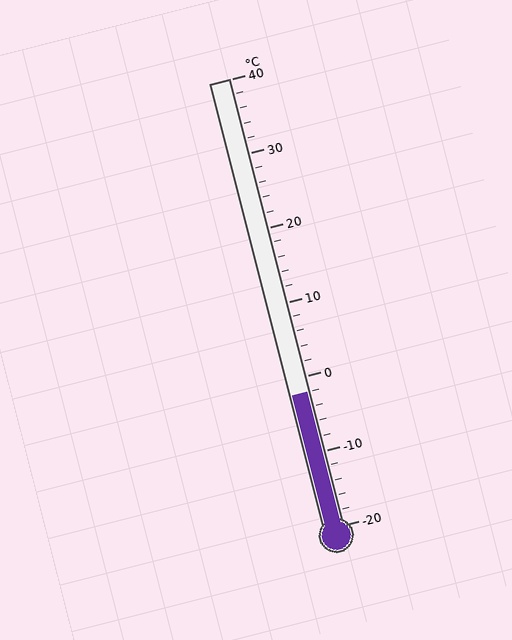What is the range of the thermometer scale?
The thermometer scale ranges from -20°C to 40°C.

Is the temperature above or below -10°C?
The temperature is above -10°C.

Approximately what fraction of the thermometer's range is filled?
The thermometer is filled to approximately 30% of its range.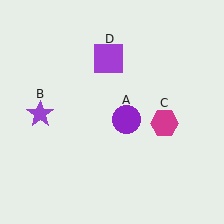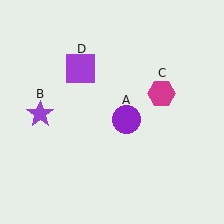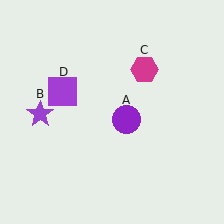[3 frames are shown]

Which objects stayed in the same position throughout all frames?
Purple circle (object A) and purple star (object B) remained stationary.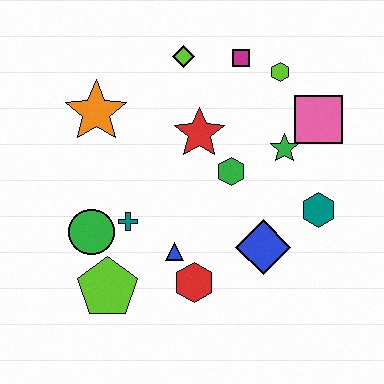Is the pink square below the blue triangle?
No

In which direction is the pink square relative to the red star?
The pink square is to the right of the red star.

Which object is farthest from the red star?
The lime pentagon is farthest from the red star.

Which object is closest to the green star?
The pink square is closest to the green star.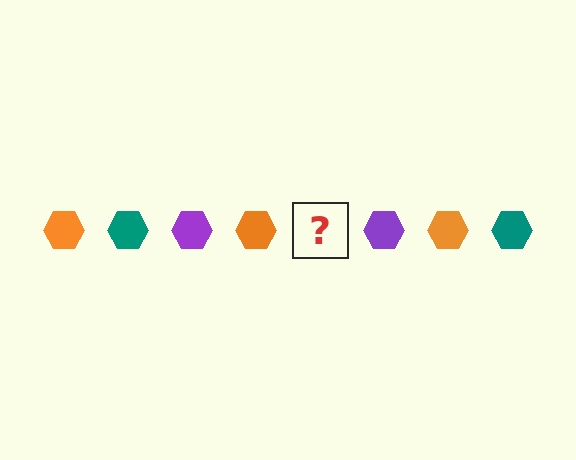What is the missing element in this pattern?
The missing element is a teal hexagon.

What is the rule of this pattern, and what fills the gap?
The rule is that the pattern cycles through orange, teal, purple hexagons. The gap should be filled with a teal hexagon.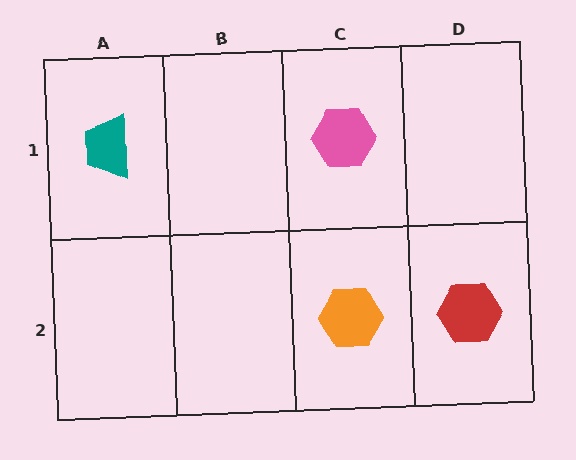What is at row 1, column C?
A pink hexagon.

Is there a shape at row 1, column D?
No, that cell is empty.